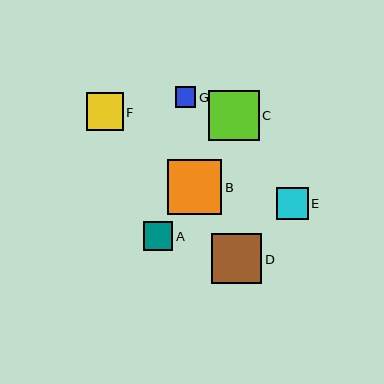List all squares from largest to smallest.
From largest to smallest: B, C, D, F, E, A, G.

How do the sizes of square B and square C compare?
Square B and square C are approximately the same size.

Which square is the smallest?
Square G is the smallest with a size of approximately 20 pixels.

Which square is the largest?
Square B is the largest with a size of approximately 54 pixels.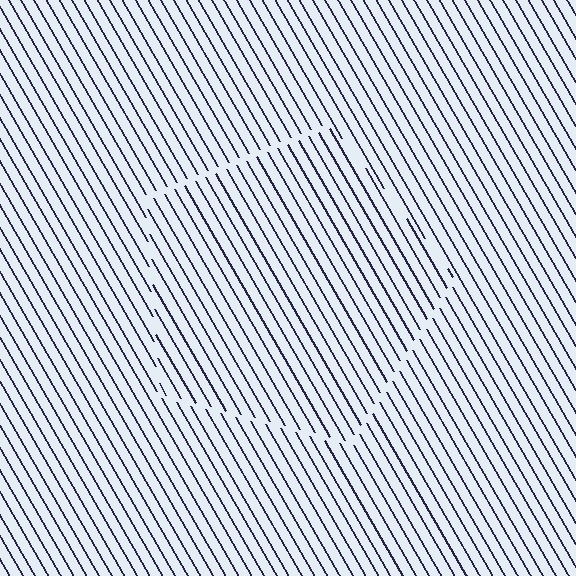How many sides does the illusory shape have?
5 sides — the line-ends trace a pentagon.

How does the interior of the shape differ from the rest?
The interior of the shape contains the same grating, shifted by half a period — the contour is defined by the phase discontinuity where line-ends from the inner and outer gratings abut.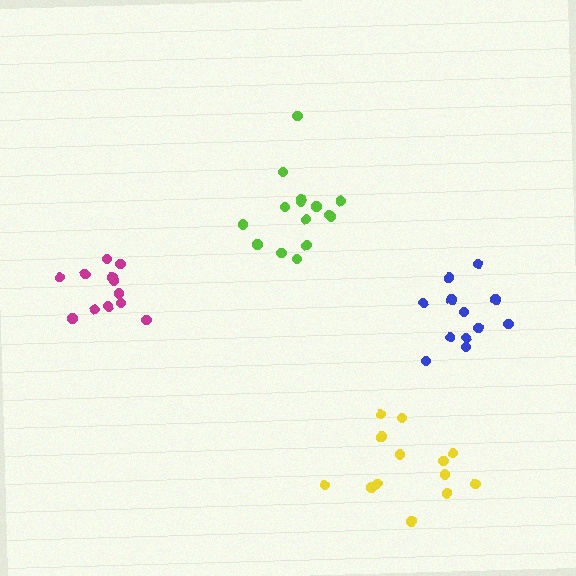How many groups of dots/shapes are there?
There are 4 groups.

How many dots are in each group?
Group 1: 13 dots, Group 2: 15 dots, Group 3: 12 dots, Group 4: 12 dots (52 total).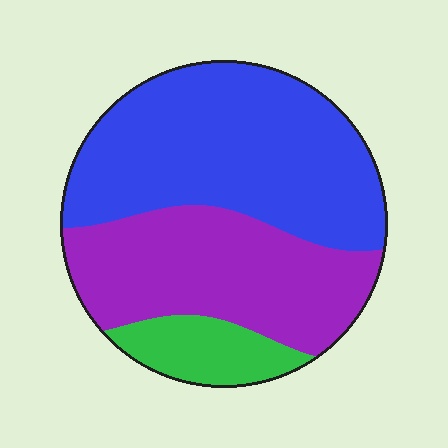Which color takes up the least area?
Green, at roughly 10%.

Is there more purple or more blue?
Blue.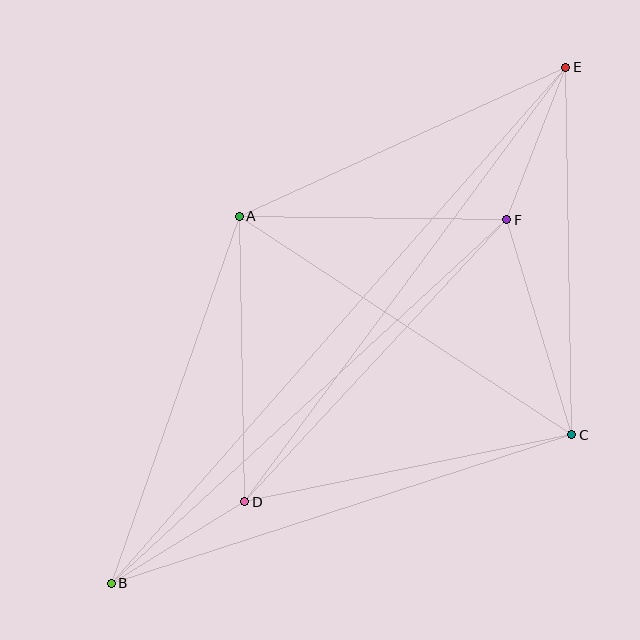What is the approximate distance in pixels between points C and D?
The distance between C and D is approximately 334 pixels.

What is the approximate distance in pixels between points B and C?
The distance between B and C is approximately 484 pixels.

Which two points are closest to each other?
Points B and D are closest to each other.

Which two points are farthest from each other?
Points B and E are farthest from each other.